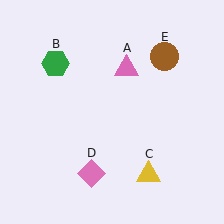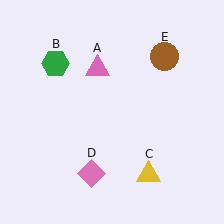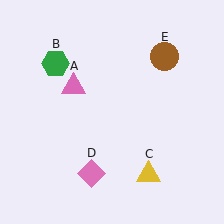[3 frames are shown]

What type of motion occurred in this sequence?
The pink triangle (object A) rotated counterclockwise around the center of the scene.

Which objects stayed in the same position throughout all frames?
Green hexagon (object B) and yellow triangle (object C) and pink diamond (object D) and brown circle (object E) remained stationary.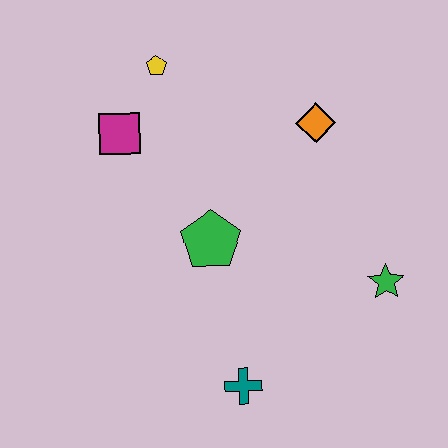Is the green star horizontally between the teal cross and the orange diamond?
No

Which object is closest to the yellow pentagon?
The magenta square is closest to the yellow pentagon.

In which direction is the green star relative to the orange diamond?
The green star is below the orange diamond.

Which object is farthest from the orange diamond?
The teal cross is farthest from the orange diamond.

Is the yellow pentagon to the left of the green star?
Yes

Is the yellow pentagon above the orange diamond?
Yes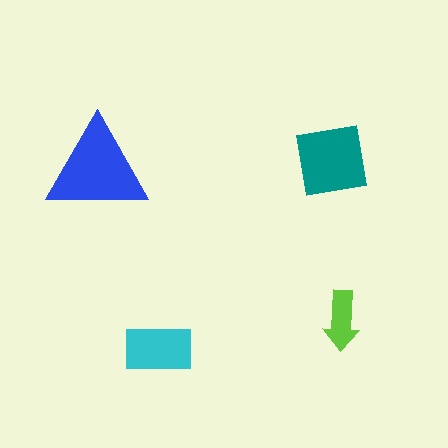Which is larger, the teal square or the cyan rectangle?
The teal square.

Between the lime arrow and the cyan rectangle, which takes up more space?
The cyan rectangle.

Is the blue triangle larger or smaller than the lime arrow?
Larger.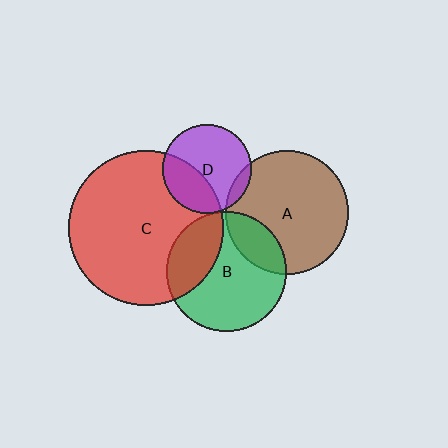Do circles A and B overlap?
Yes.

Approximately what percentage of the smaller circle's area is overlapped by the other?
Approximately 20%.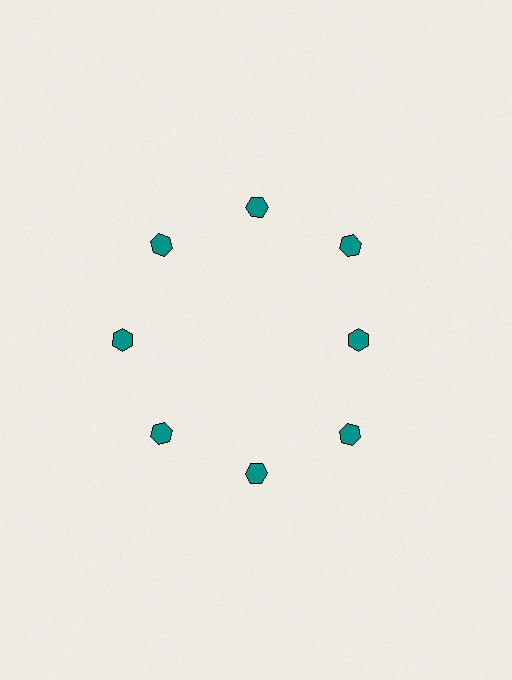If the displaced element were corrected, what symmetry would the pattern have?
It would have 8-fold rotational symmetry — the pattern would map onto itself every 45 degrees.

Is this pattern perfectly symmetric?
No. The 8 teal hexagons are arranged in a ring, but one element near the 3 o'clock position is pulled inward toward the center, breaking the 8-fold rotational symmetry.